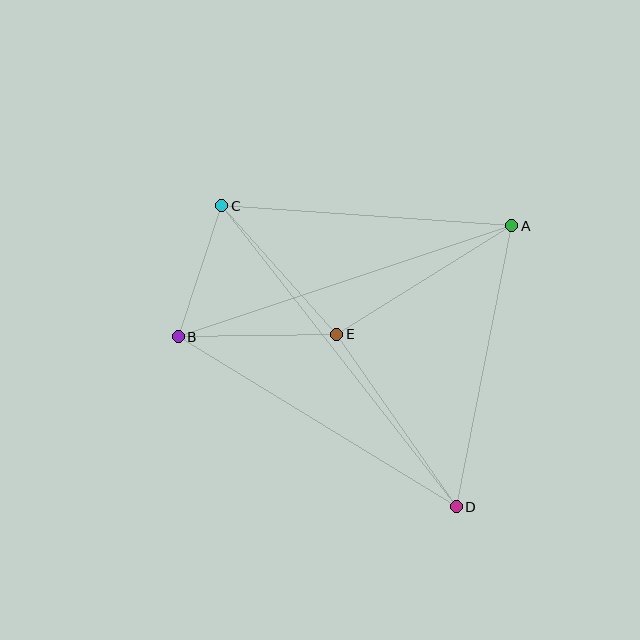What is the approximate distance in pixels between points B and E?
The distance between B and E is approximately 159 pixels.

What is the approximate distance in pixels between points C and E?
The distance between C and E is approximately 173 pixels.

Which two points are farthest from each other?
Points C and D are farthest from each other.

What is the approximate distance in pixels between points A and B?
The distance between A and B is approximately 351 pixels.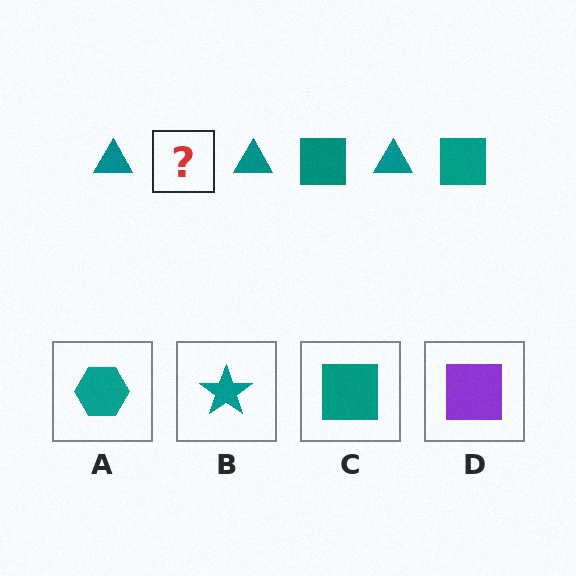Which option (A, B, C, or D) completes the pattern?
C.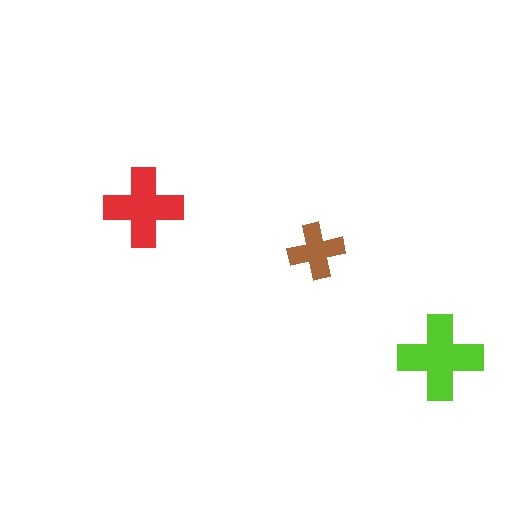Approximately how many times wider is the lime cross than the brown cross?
About 1.5 times wider.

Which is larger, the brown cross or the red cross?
The red one.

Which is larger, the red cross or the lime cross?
The lime one.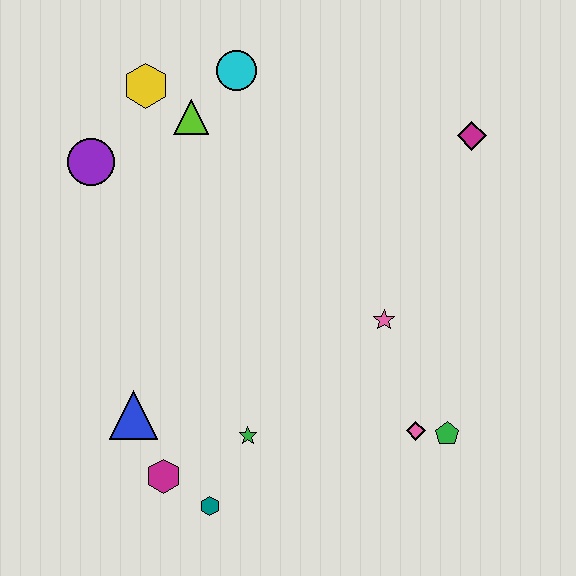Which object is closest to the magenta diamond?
The pink star is closest to the magenta diamond.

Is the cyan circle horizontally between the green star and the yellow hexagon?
Yes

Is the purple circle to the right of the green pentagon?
No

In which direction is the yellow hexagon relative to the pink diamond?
The yellow hexagon is above the pink diamond.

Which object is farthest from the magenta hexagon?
The magenta diamond is farthest from the magenta hexagon.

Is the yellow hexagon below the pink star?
No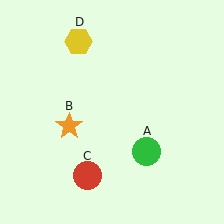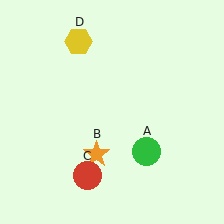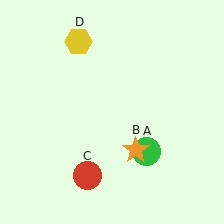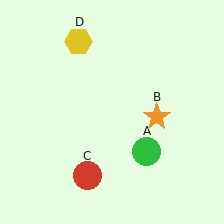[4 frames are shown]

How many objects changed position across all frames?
1 object changed position: orange star (object B).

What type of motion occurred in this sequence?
The orange star (object B) rotated counterclockwise around the center of the scene.